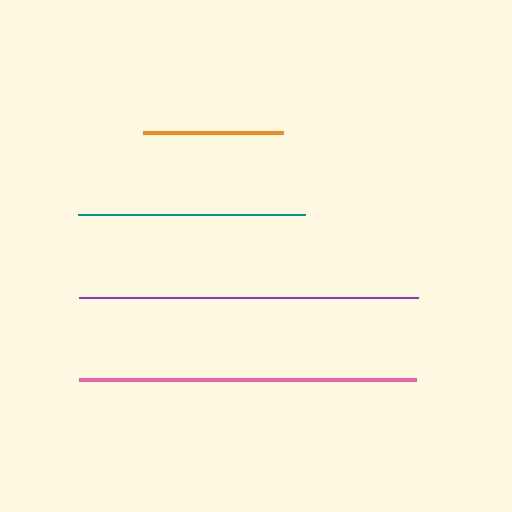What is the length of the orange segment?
The orange segment is approximately 140 pixels long.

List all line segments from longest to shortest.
From longest to shortest: purple, pink, teal, orange.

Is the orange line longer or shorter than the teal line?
The teal line is longer than the orange line.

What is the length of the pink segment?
The pink segment is approximately 337 pixels long.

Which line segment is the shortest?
The orange line is the shortest at approximately 140 pixels.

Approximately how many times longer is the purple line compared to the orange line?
The purple line is approximately 2.4 times the length of the orange line.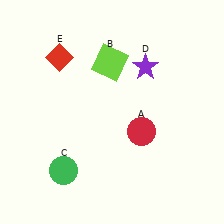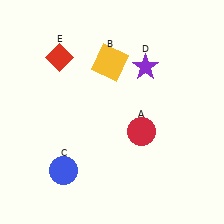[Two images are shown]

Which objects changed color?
B changed from lime to yellow. C changed from green to blue.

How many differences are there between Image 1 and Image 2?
There are 2 differences between the two images.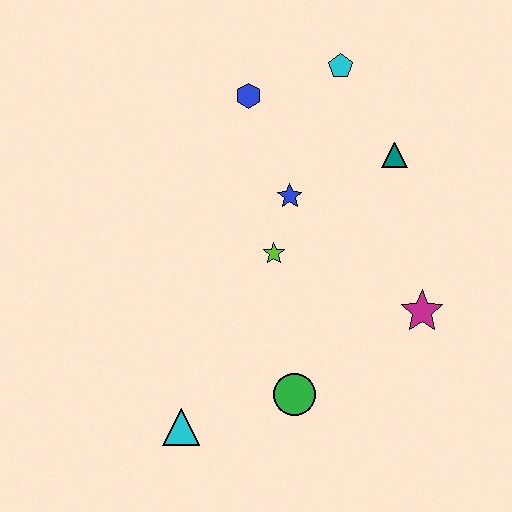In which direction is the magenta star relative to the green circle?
The magenta star is to the right of the green circle.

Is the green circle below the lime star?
Yes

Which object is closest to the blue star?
The lime star is closest to the blue star.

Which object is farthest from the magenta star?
The blue hexagon is farthest from the magenta star.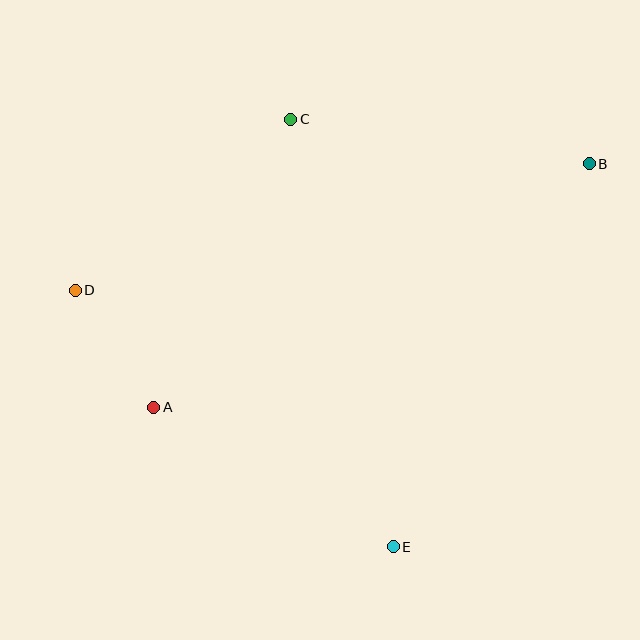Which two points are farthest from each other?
Points B and D are farthest from each other.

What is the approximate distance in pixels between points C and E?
The distance between C and E is approximately 440 pixels.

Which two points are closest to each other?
Points A and D are closest to each other.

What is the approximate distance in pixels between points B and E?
The distance between B and E is approximately 430 pixels.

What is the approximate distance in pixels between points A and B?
The distance between A and B is approximately 499 pixels.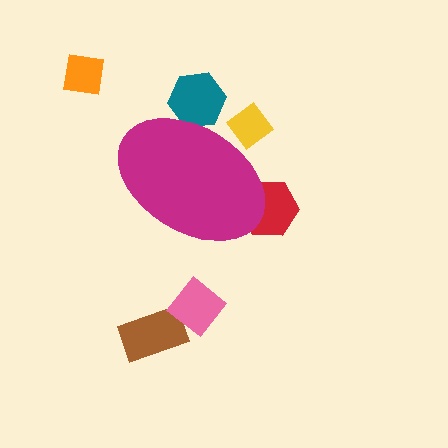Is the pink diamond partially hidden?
No, the pink diamond is fully visible.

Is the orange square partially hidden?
No, the orange square is fully visible.